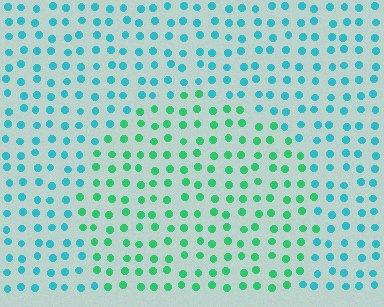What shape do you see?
I see a circle.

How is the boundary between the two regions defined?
The boundary is defined purely by a slight shift in hue (about 40 degrees). Spacing, size, and orientation are identical on both sides.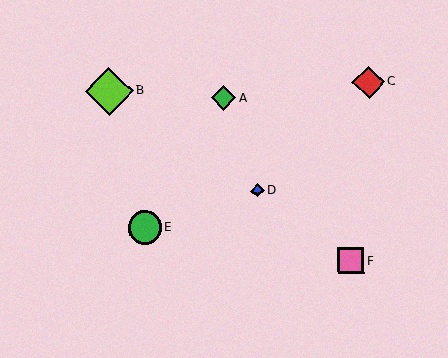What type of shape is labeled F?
Shape F is a pink square.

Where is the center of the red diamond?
The center of the red diamond is at (369, 82).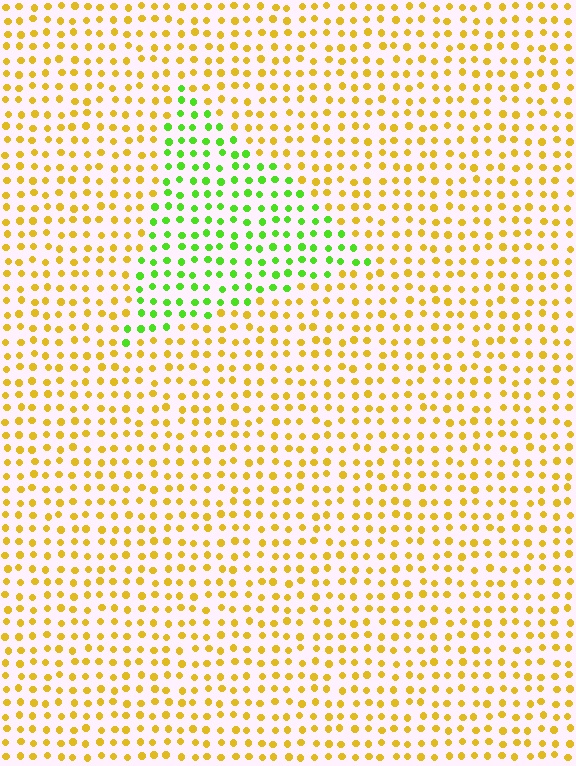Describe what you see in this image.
The image is filled with small yellow elements in a uniform arrangement. A triangle-shaped region is visible where the elements are tinted to a slightly different hue, forming a subtle color boundary.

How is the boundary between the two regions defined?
The boundary is defined purely by a slight shift in hue (about 58 degrees). Spacing, size, and orientation are identical on both sides.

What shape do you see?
I see a triangle.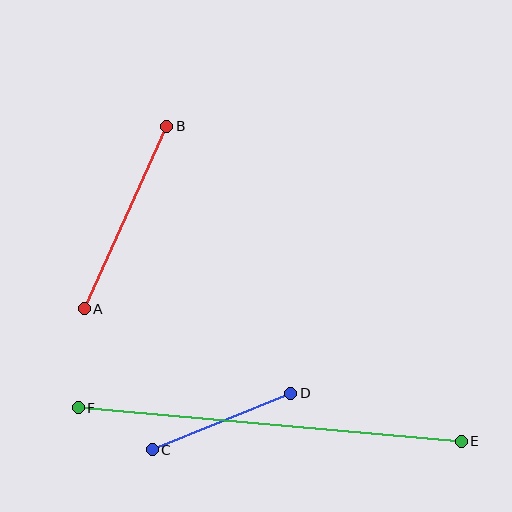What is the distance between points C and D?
The distance is approximately 150 pixels.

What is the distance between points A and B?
The distance is approximately 200 pixels.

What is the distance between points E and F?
The distance is approximately 384 pixels.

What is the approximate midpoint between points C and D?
The midpoint is at approximately (222, 422) pixels.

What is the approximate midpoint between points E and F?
The midpoint is at approximately (270, 424) pixels.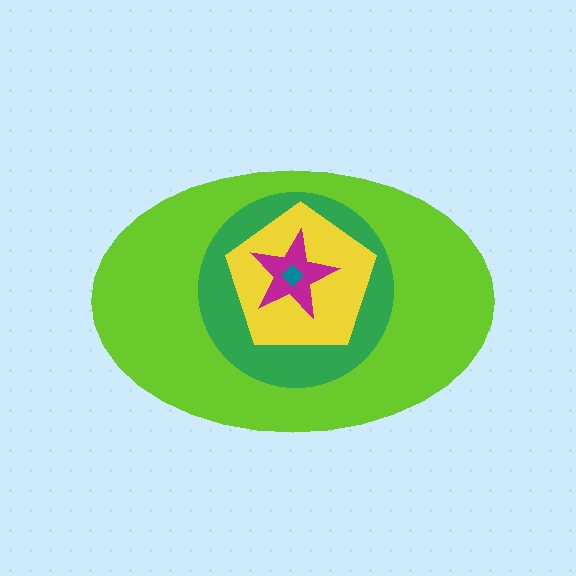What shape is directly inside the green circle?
The yellow pentagon.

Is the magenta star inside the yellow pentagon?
Yes.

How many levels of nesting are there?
5.